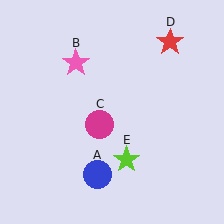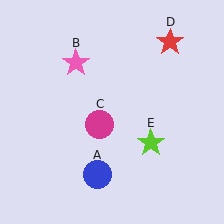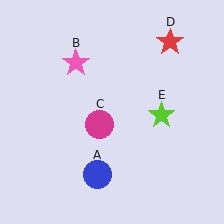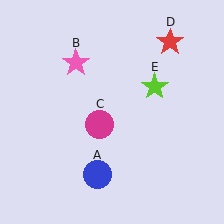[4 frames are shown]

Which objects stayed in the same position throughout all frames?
Blue circle (object A) and pink star (object B) and magenta circle (object C) and red star (object D) remained stationary.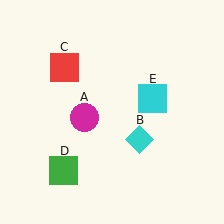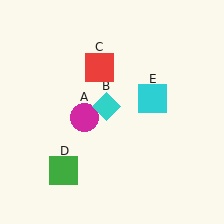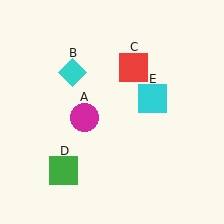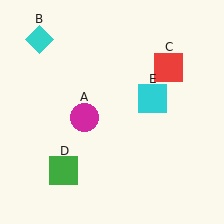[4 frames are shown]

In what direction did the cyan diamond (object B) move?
The cyan diamond (object B) moved up and to the left.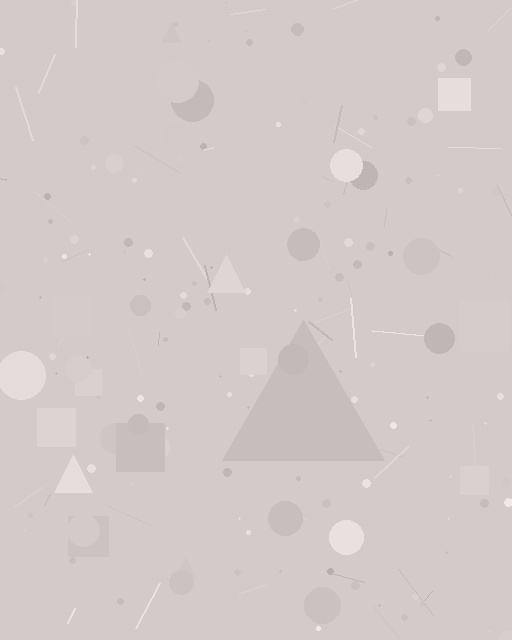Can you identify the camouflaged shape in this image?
The camouflaged shape is a triangle.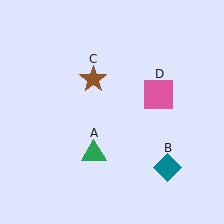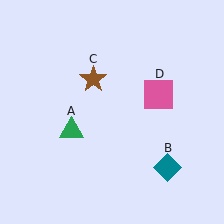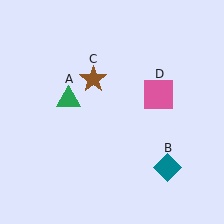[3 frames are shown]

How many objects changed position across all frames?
1 object changed position: green triangle (object A).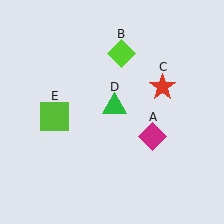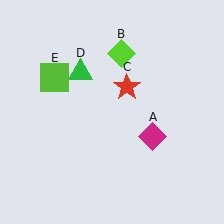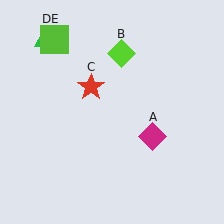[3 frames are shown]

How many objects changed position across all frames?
3 objects changed position: red star (object C), green triangle (object D), lime square (object E).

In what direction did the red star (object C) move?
The red star (object C) moved left.